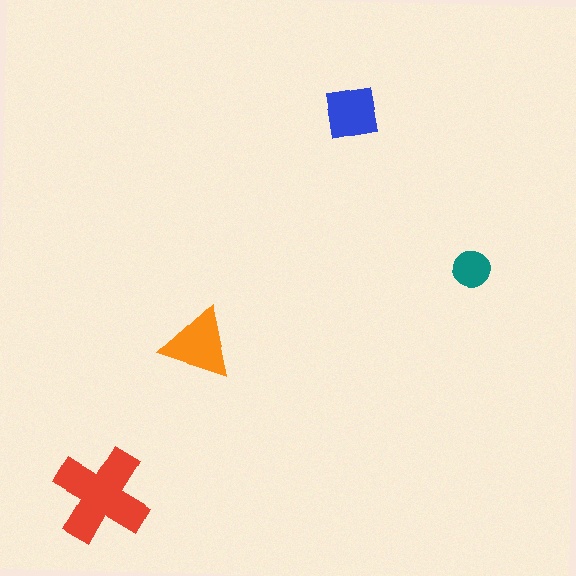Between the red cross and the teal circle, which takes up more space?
The red cross.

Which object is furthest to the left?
The red cross is leftmost.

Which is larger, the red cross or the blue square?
The red cross.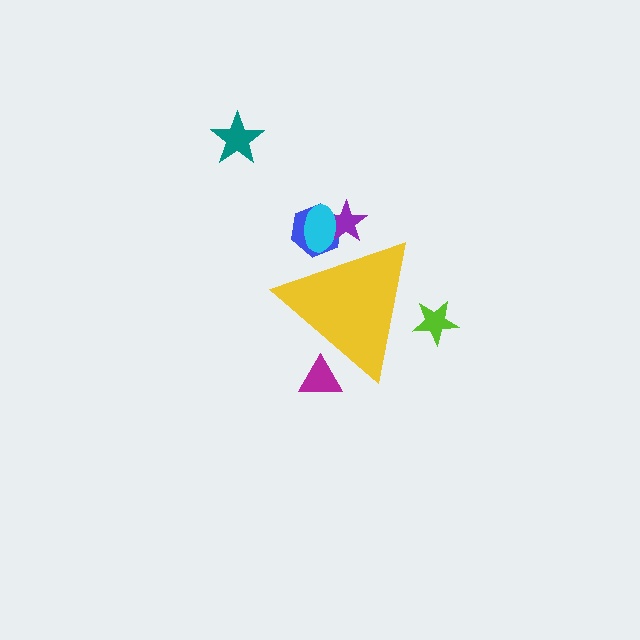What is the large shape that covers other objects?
A yellow triangle.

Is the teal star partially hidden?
No, the teal star is fully visible.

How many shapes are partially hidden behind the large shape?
5 shapes are partially hidden.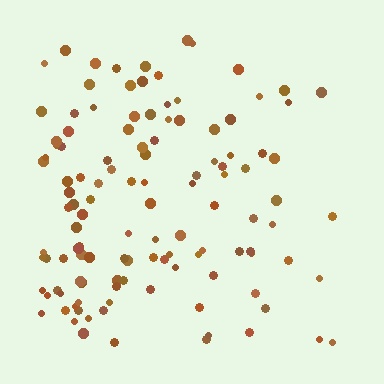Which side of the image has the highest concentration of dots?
The left.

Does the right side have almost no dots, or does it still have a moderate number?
Still a moderate number, just noticeably fewer than the left.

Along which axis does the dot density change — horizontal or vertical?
Horizontal.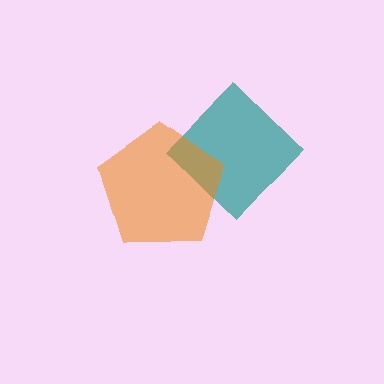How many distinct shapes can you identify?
There are 2 distinct shapes: a teal diamond, an orange pentagon.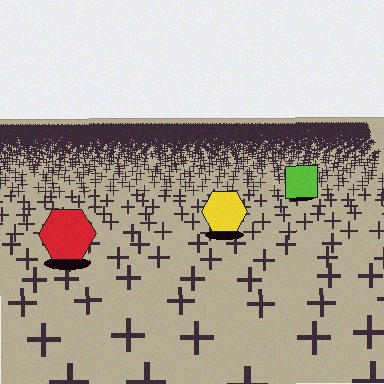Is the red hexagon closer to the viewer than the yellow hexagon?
Yes. The red hexagon is closer — you can tell from the texture gradient: the ground texture is coarser near it.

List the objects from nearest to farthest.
From nearest to farthest: the red hexagon, the yellow hexagon, the lime square.